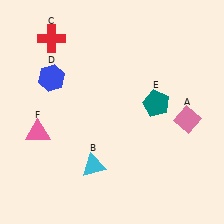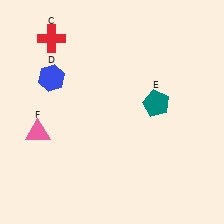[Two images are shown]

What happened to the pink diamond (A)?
The pink diamond (A) was removed in Image 2. It was in the bottom-right area of Image 1.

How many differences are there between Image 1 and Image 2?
There are 2 differences between the two images.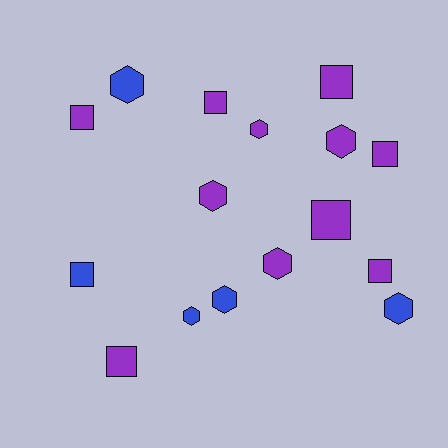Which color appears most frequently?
Purple, with 11 objects.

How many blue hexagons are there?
There are 4 blue hexagons.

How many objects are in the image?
There are 16 objects.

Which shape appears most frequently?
Square, with 8 objects.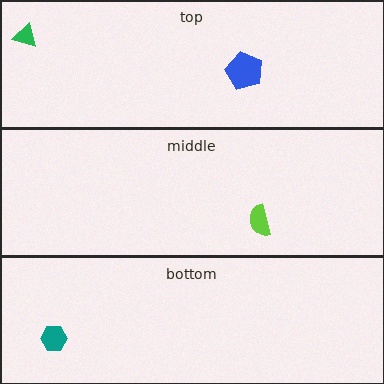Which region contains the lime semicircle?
The middle region.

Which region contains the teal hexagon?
The bottom region.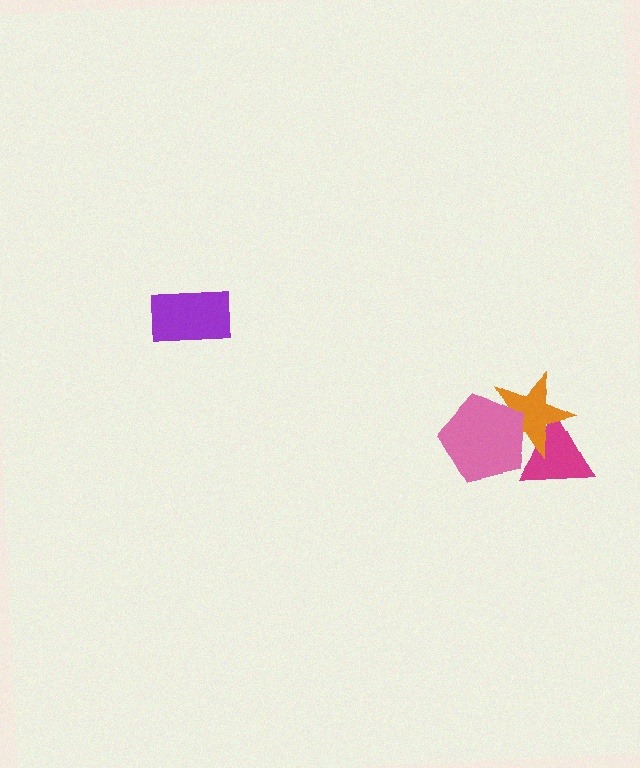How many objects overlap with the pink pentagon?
2 objects overlap with the pink pentagon.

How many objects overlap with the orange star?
2 objects overlap with the orange star.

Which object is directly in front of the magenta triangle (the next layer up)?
The orange star is directly in front of the magenta triangle.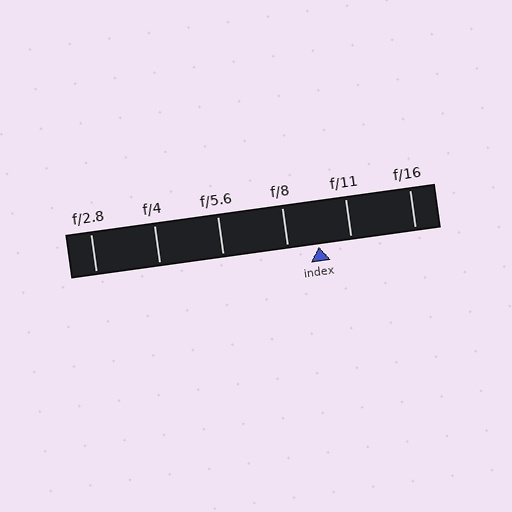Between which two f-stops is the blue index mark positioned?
The index mark is between f/8 and f/11.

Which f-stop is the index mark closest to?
The index mark is closest to f/8.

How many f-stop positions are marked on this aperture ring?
There are 6 f-stop positions marked.